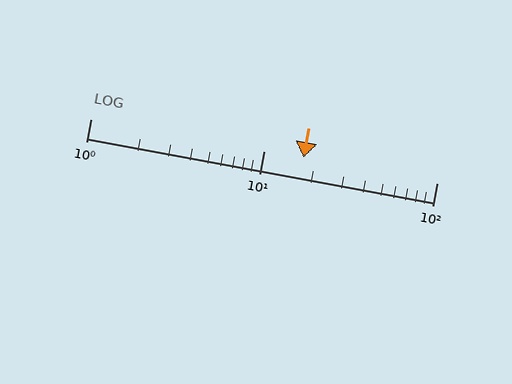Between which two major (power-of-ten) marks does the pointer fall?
The pointer is between 10 and 100.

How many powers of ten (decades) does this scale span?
The scale spans 2 decades, from 1 to 100.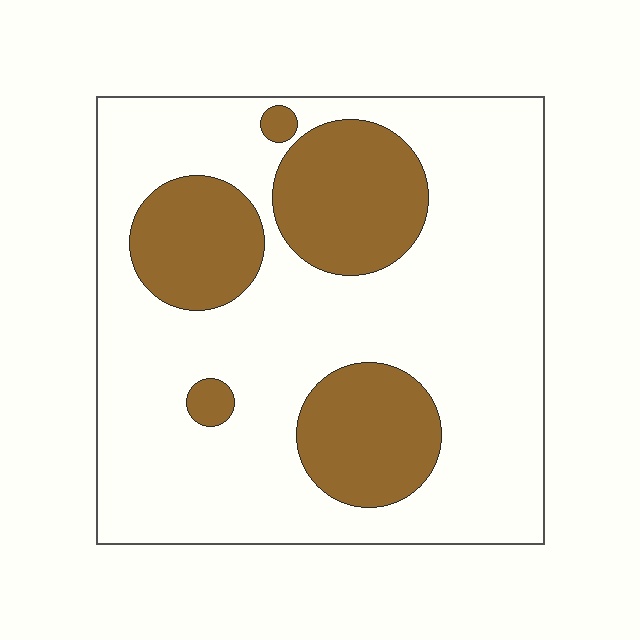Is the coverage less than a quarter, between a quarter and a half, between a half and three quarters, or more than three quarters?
Between a quarter and a half.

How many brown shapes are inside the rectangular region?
5.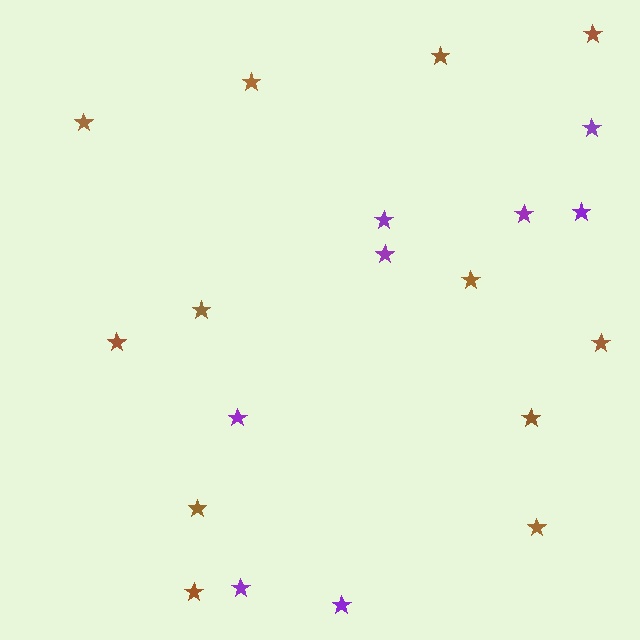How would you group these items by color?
There are 2 groups: one group of purple stars (8) and one group of brown stars (12).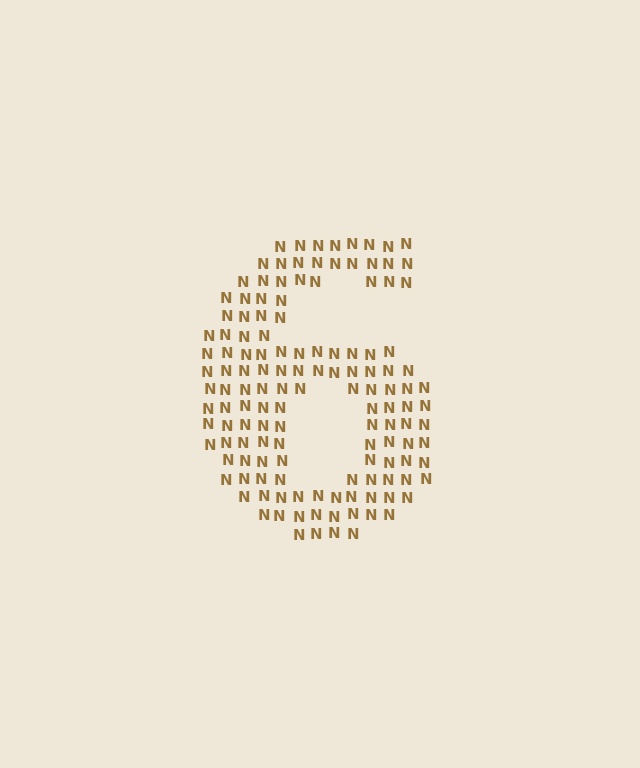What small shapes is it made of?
It is made of small letter N's.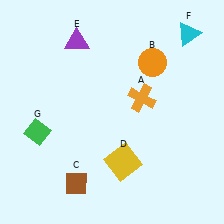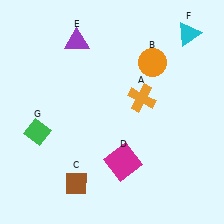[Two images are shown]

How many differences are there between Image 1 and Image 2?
There is 1 difference between the two images.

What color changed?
The square (D) changed from yellow in Image 1 to magenta in Image 2.